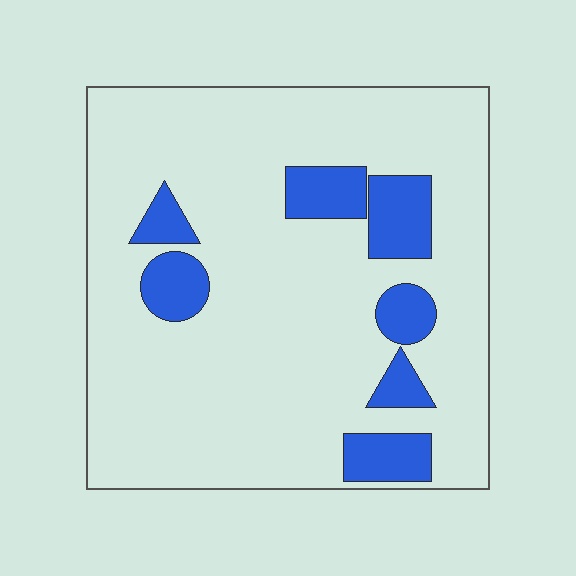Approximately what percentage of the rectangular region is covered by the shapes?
Approximately 15%.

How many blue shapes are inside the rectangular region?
7.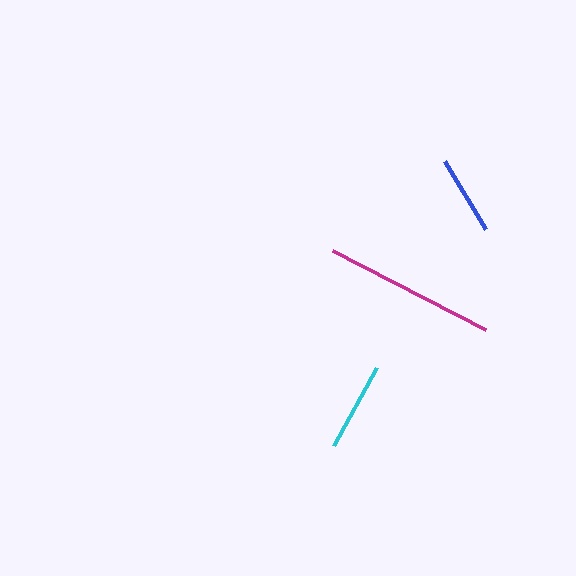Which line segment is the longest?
The magenta line is the longest at approximately 172 pixels.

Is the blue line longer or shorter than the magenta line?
The magenta line is longer than the blue line.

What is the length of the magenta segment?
The magenta segment is approximately 172 pixels long.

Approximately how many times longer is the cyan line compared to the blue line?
The cyan line is approximately 1.1 times the length of the blue line.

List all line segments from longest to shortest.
From longest to shortest: magenta, cyan, blue.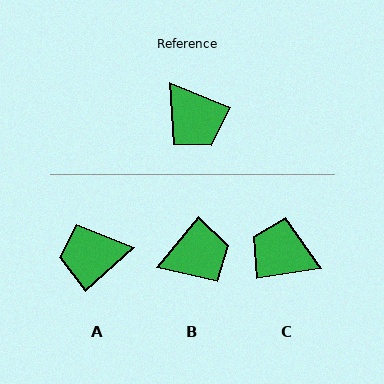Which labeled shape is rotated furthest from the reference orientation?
C, about 149 degrees away.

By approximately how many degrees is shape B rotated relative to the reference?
Approximately 73 degrees counter-clockwise.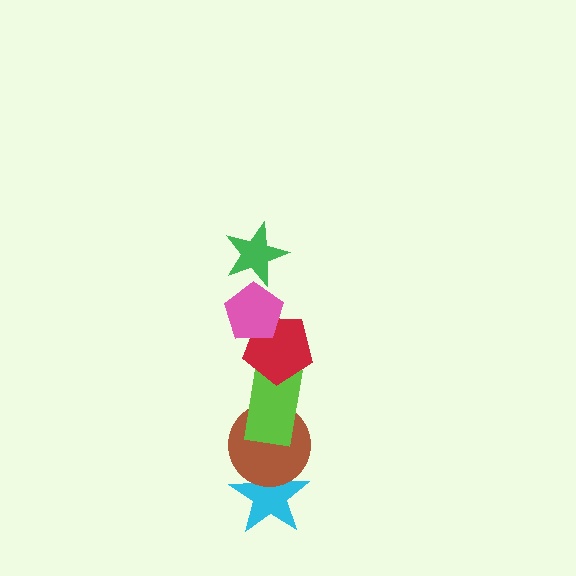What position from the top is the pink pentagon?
The pink pentagon is 2nd from the top.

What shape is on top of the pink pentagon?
The green star is on top of the pink pentagon.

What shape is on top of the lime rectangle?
The red pentagon is on top of the lime rectangle.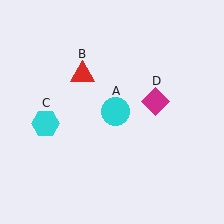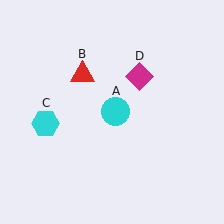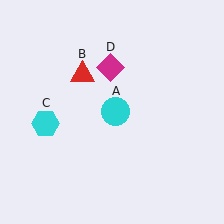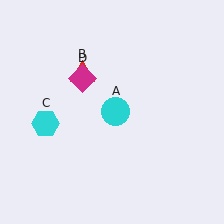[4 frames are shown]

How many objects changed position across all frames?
1 object changed position: magenta diamond (object D).